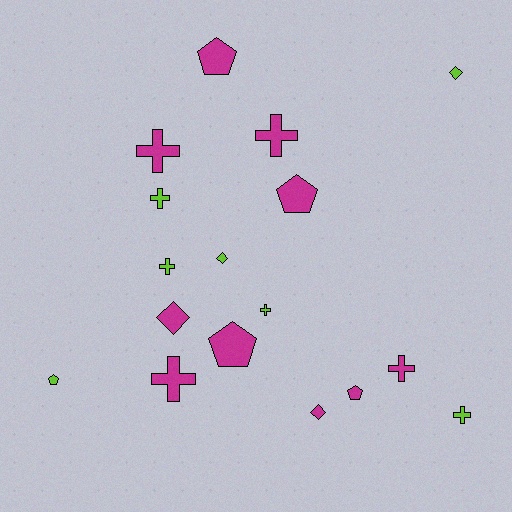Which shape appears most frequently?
Cross, with 8 objects.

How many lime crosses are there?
There are 4 lime crosses.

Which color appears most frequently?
Magenta, with 10 objects.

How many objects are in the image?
There are 17 objects.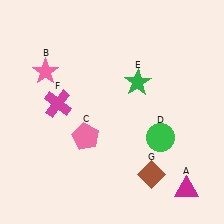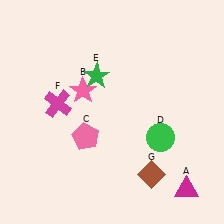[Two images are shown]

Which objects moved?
The objects that moved are: the pink star (B), the green star (E).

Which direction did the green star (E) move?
The green star (E) moved left.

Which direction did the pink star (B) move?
The pink star (B) moved right.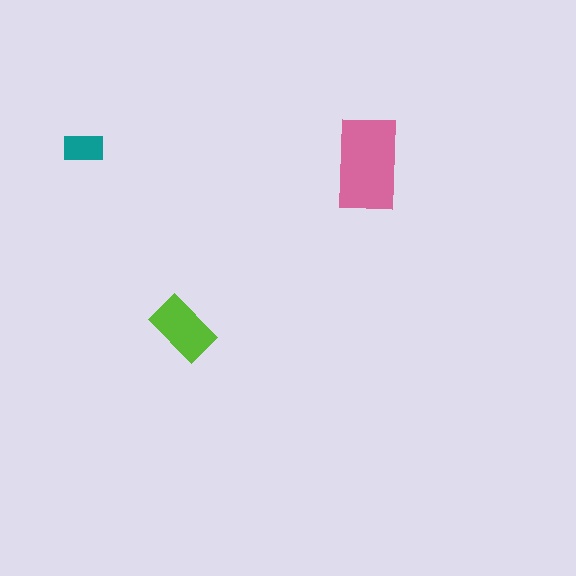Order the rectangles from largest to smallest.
the pink one, the lime one, the teal one.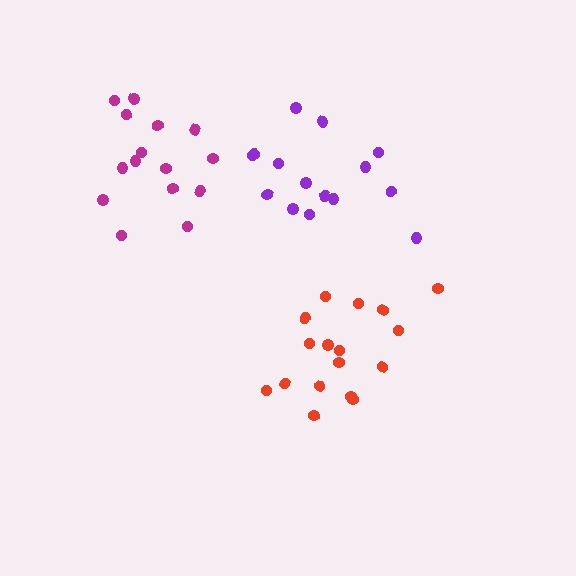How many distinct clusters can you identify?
There are 3 distinct clusters.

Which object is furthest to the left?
The magenta cluster is leftmost.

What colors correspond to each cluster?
The clusters are colored: purple, magenta, red.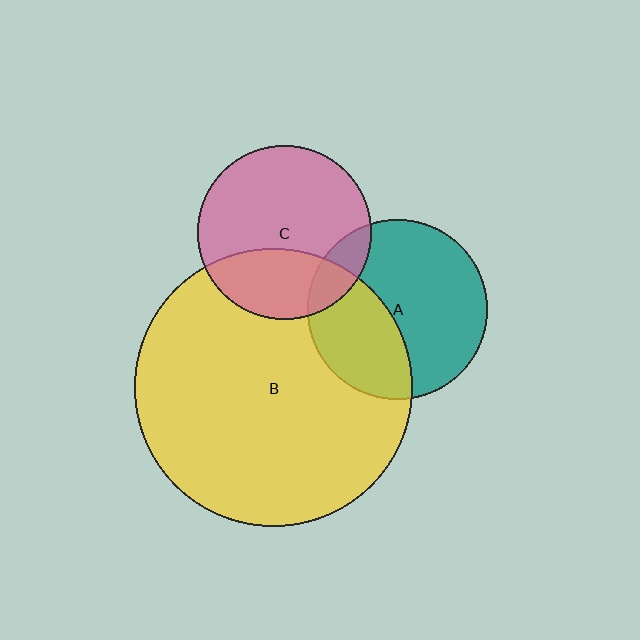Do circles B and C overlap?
Yes.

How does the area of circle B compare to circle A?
Approximately 2.4 times.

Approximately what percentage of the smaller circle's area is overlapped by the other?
Approximately 30%.